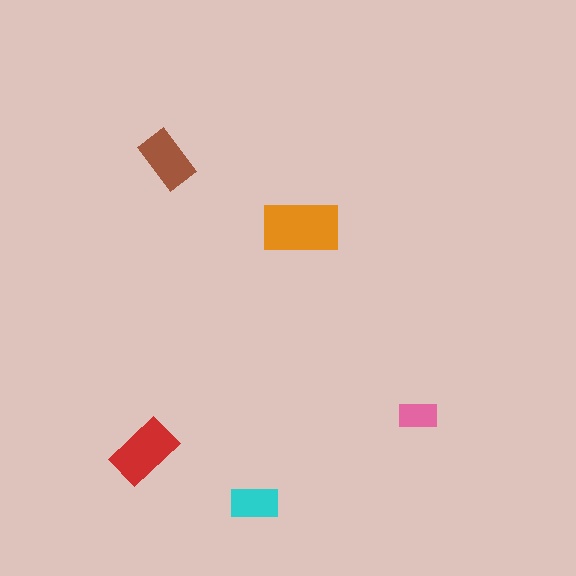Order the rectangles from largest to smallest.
the orange one, the red one, the brown one, the cyan one, the pink one.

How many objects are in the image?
There are 5 objects in the image.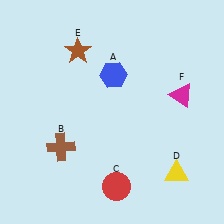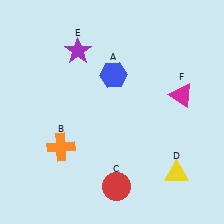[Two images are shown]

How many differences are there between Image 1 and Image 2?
There are 2 differences between the two images.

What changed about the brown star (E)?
In Image 1, E is brown. In Image 2, it changed to purple.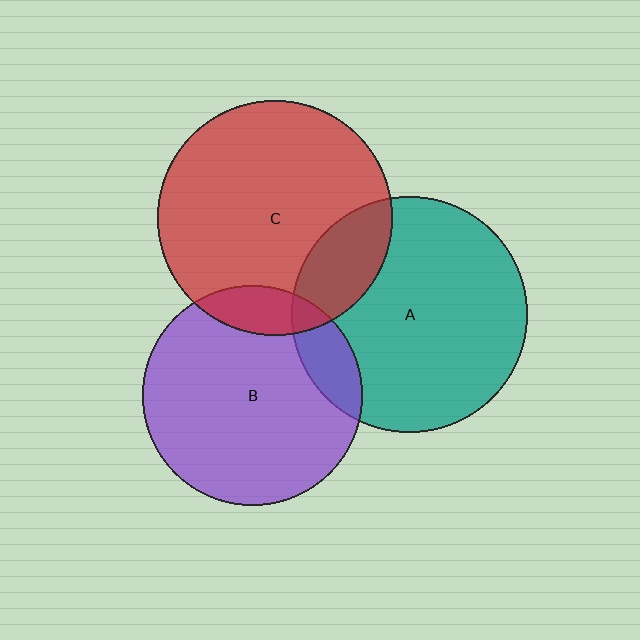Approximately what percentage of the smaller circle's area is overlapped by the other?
Approximately 10%.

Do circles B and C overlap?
Yes.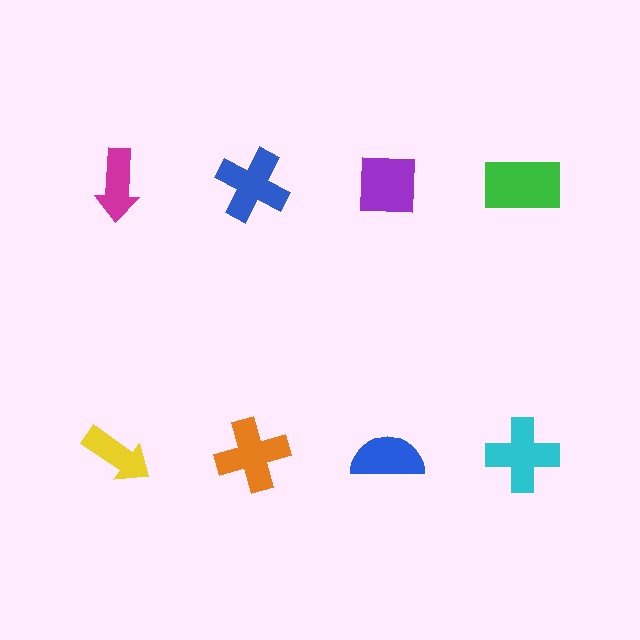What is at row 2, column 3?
A blue semicircle.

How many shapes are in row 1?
4 shapes.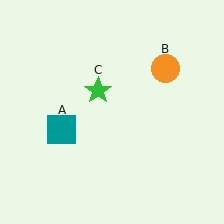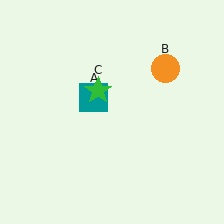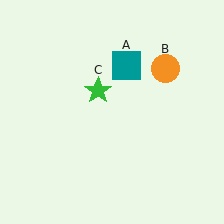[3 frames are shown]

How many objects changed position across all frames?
1 object changed position: teal square (object A).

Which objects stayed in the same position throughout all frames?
Orange circle (object B) and green star (object C) remained stationary.